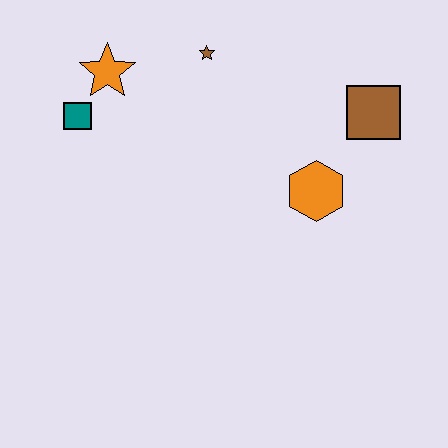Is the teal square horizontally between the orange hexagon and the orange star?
No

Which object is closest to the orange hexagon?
The brown square is closest to the orange hexagon.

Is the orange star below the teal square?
No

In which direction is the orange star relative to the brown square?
The orange star is to the left of the brown square.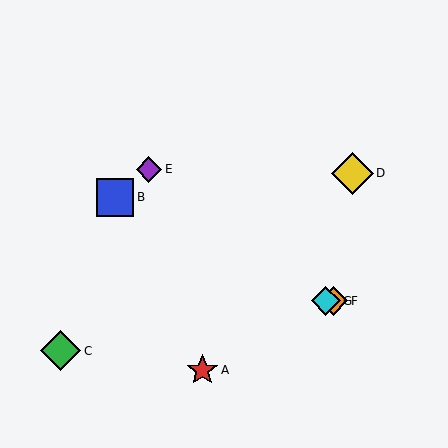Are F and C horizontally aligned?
No, F is at y≈301 and C is at y≈351.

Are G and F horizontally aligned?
Yes, both are at y≈301.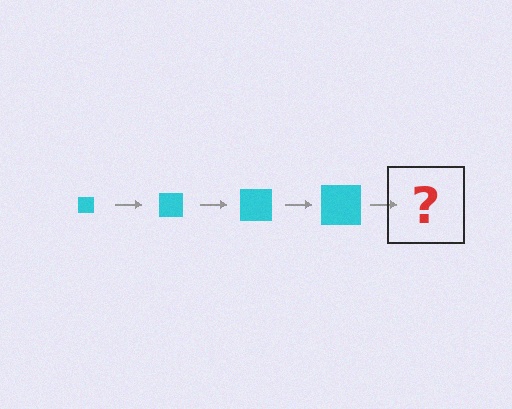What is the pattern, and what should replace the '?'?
The pattern is that the square gets progressively larger each step. The '?' should be a cyan square, larger than the previous one.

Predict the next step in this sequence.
The next step is a cyan square, larger than the previous one.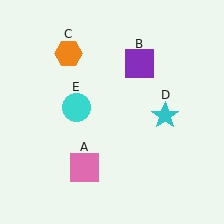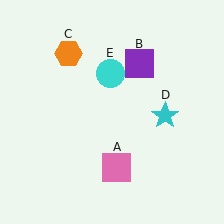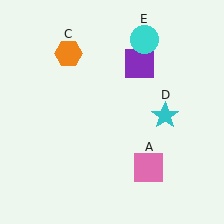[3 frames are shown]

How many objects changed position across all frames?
2 objects changed position: pink square (object A), cyan circle (object E).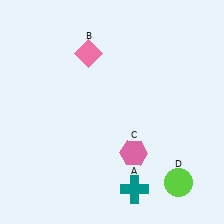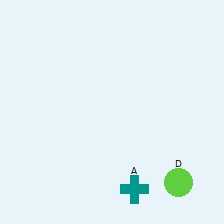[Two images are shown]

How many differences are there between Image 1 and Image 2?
There are 2 differences between the two images.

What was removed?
The pink hexagon (C), the pink diamond (B) were removed in Image 2.